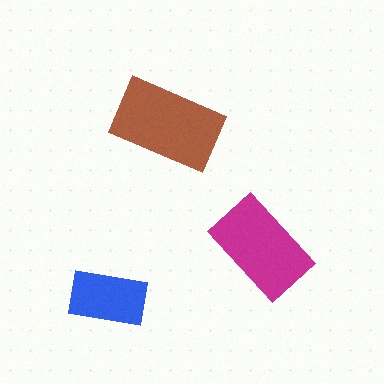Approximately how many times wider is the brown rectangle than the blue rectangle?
About 1.5 times wider.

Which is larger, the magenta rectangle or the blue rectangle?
The magenta one.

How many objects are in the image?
There are 3 objects in the image.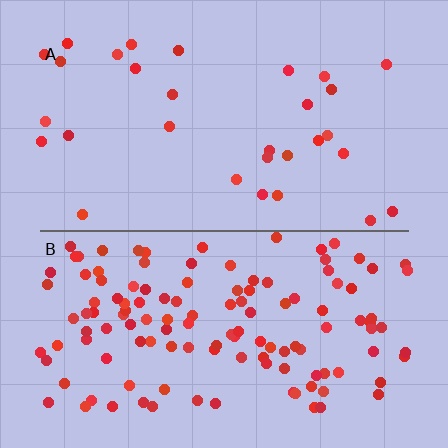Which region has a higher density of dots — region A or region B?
B (the bottom).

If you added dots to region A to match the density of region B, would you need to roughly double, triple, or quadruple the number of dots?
Approximately quadruple.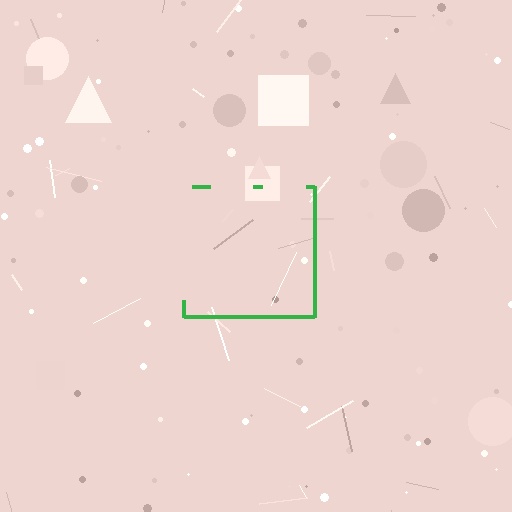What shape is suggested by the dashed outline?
The dashed outline suggests a square.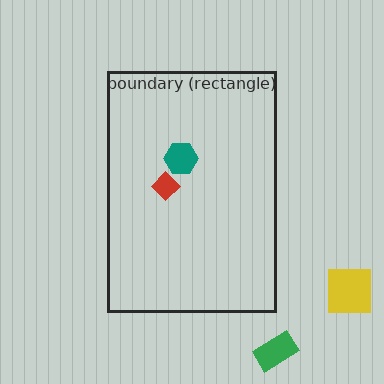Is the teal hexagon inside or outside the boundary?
Inside.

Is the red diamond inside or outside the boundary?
Inside.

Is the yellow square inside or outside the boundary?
Outside.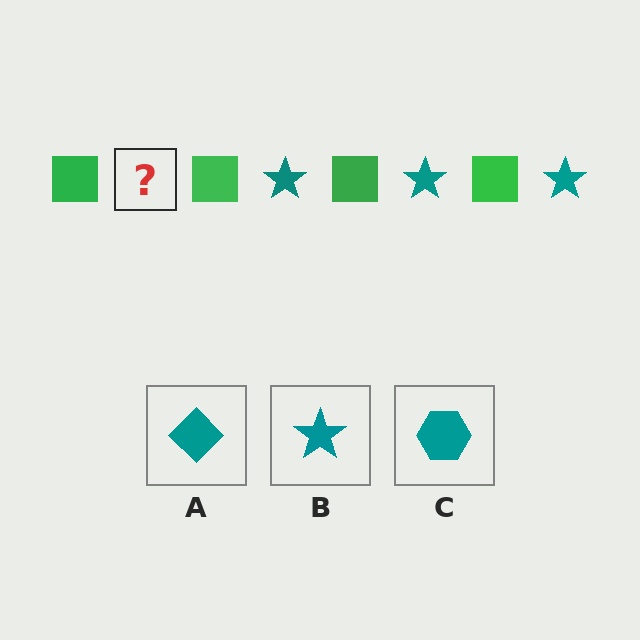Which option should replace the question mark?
Option B.